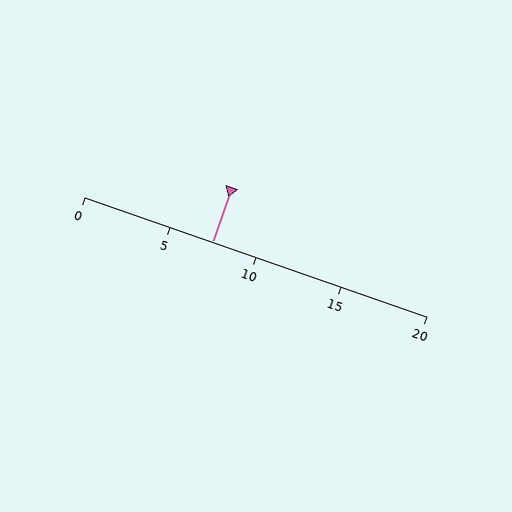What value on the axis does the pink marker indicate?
The marker indicates approximately 7.5.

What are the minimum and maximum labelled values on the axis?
The axis runs from 0 to 20.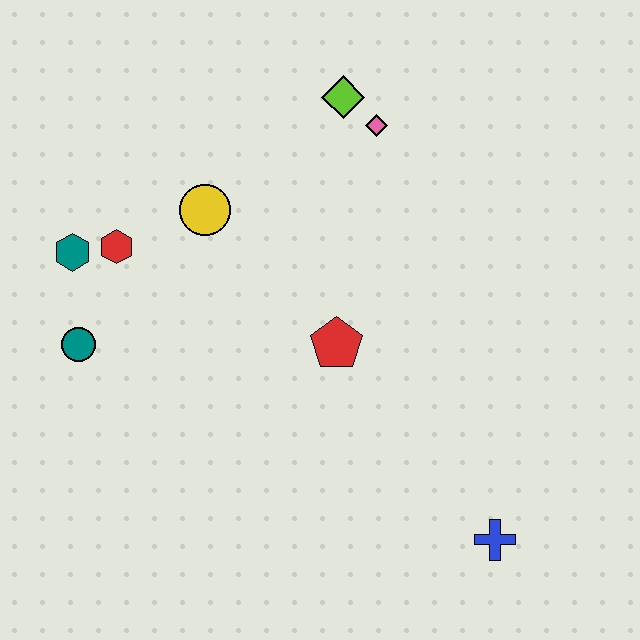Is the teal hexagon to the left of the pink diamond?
Yes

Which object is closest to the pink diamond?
The lime diamond is closest to the pink diamond.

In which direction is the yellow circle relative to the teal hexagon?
The yellow circle is to the right of the teal hexagon.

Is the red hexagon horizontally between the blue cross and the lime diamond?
No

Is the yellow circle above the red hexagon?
Yes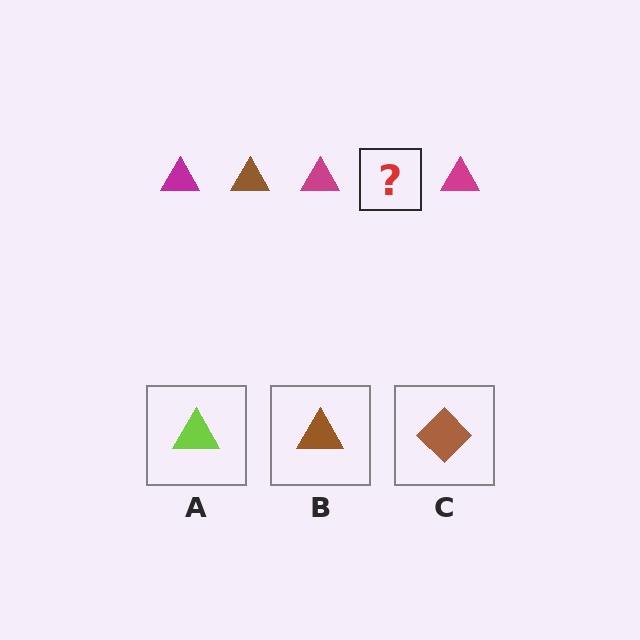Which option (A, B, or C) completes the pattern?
B.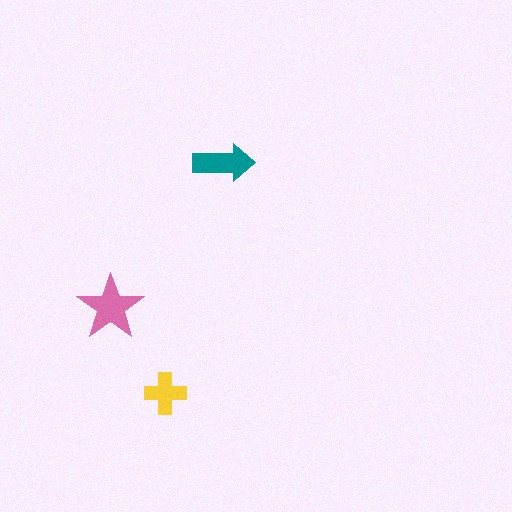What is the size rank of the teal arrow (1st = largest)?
2nd.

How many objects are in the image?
There are 3 objects in the image.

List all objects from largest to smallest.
The pink star, the teal arrow, the yellow cross.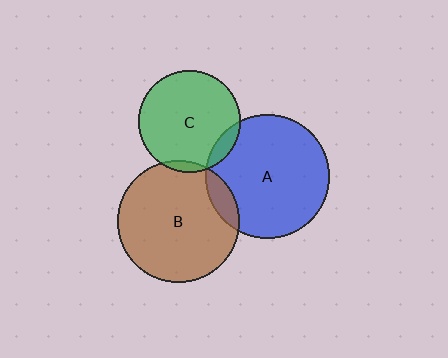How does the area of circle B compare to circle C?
Approximately 1.4 times.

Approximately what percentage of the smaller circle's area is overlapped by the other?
Approximately 10%.